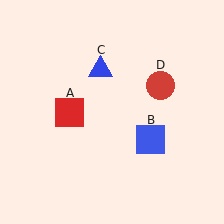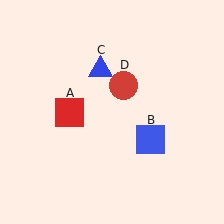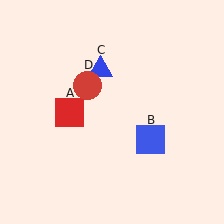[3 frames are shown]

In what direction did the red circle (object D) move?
The red circle (object D) moved left.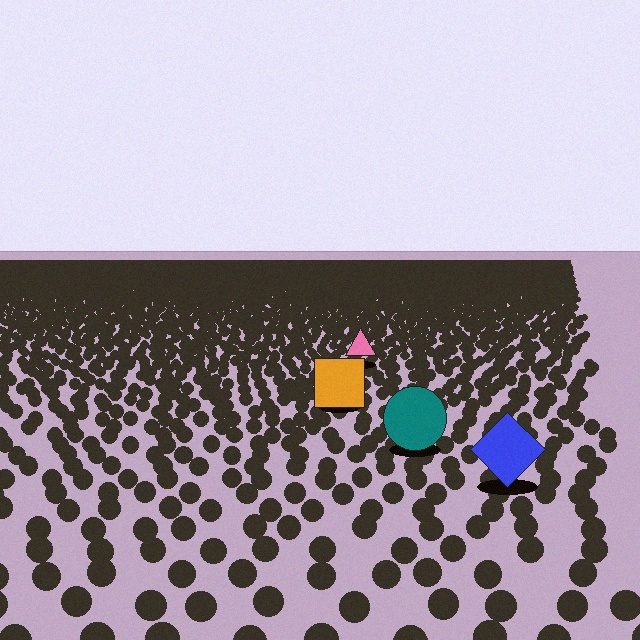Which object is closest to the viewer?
The blue diamond is closest. The texture marks near it are larger and more spread out.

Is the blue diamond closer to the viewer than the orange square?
Yes. The blue diamond is closer — you can tell from the texture gradient: the ground texture is coarser near it.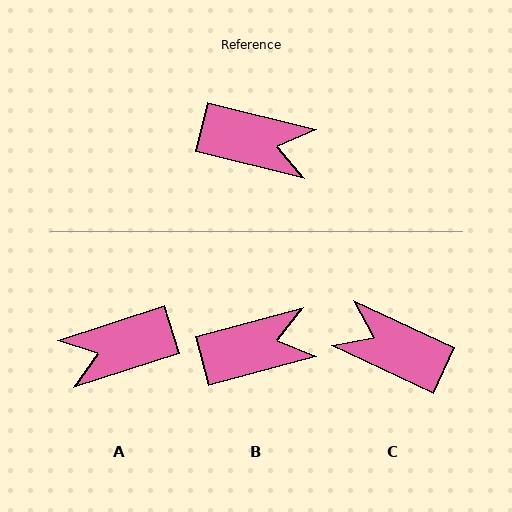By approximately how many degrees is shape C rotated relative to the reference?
Approximately 169 degrees counter-clockwise.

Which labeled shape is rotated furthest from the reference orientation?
C, about 169 degrees away.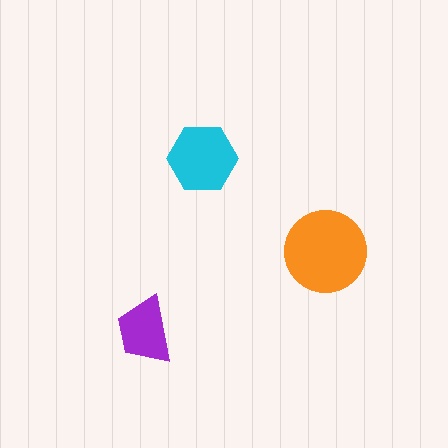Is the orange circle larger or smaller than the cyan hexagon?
Larger.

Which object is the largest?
The orange circle.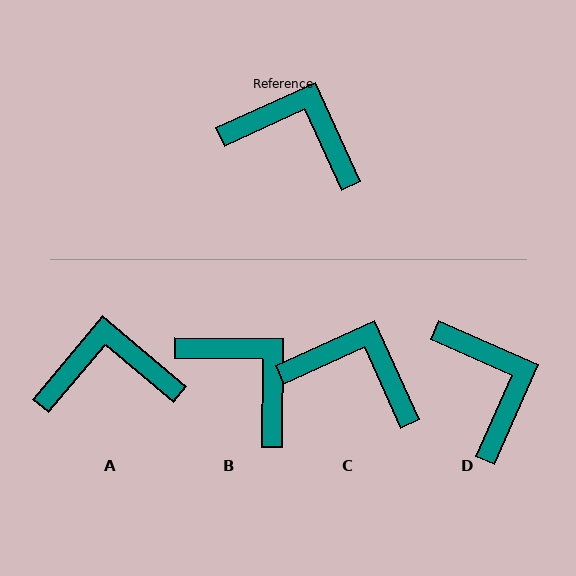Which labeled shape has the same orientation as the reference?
C.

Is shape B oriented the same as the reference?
No, it is off by about 25 degrees.